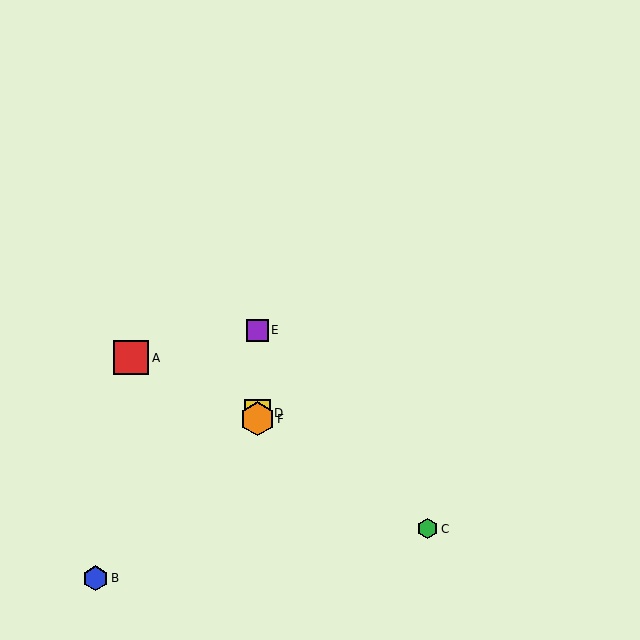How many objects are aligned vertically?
3 objects (D, E, F) are aligned vertically.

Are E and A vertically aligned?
No, E is at x≈258 and A is at x≈131.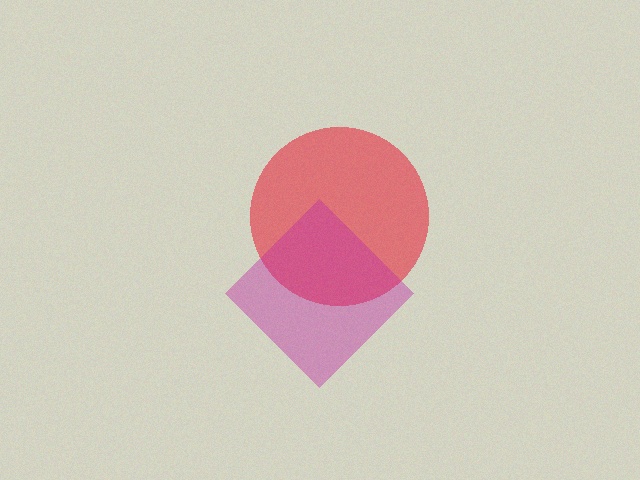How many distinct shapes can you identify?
There are 2 distinct shapes: a red circle, a magenta diamond.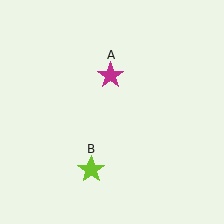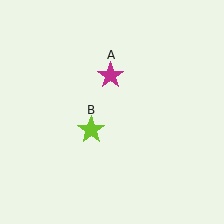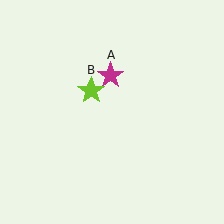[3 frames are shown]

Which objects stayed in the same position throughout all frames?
Magenta star (object A) remained stationary.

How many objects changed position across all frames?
1 object changed position: lime star (object B).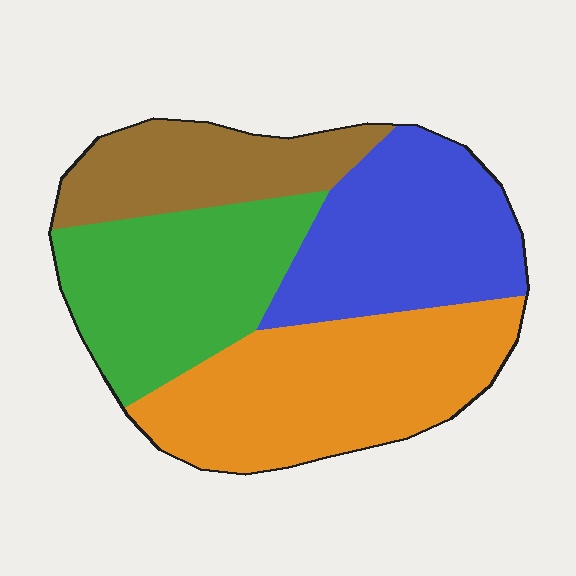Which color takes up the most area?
Orange, at roughly 30%.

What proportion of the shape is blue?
Blue takes up between a sixth and a third of the shape.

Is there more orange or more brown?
Orange.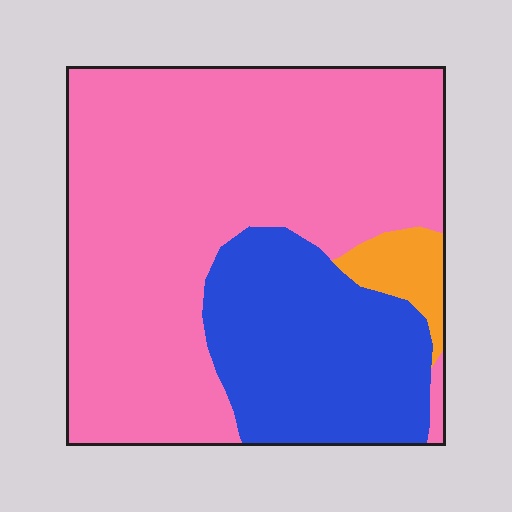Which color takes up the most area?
Pink, at roughly 70%.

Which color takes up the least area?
Orange, at roughly 5%.